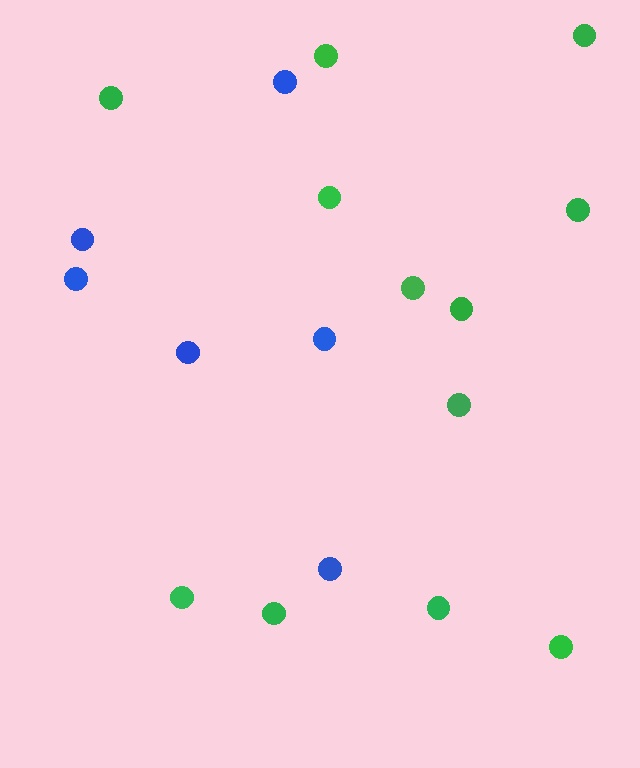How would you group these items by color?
There are 2 groups: one group of blue circles (6) and one group of green circles (12).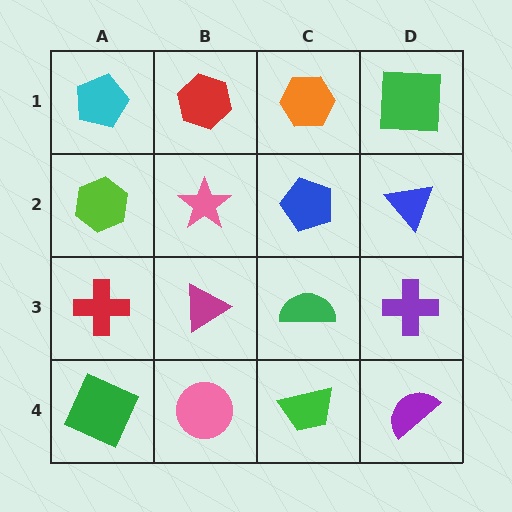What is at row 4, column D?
A purple semicircle.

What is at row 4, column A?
A green square.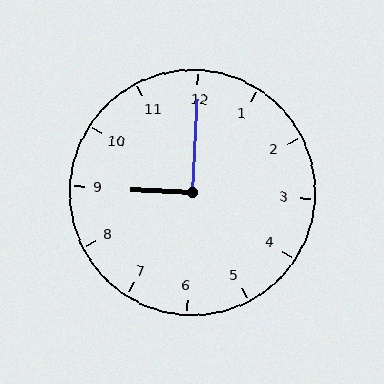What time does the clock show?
9:00.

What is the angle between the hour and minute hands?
Approximately 90 degrees.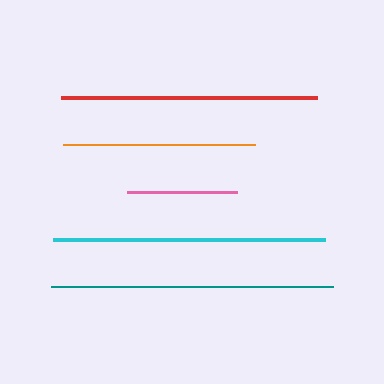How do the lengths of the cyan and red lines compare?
The cyan and red lines are approximately the same length.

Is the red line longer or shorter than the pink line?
The red line is longer than the pink line.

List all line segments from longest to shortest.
From longest to shortest: teal, cyan, red, orange, pink.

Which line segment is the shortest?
The pink line is the shortest at approximately 109 pixels.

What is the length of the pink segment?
The pink segment is approximately 109 pixels long.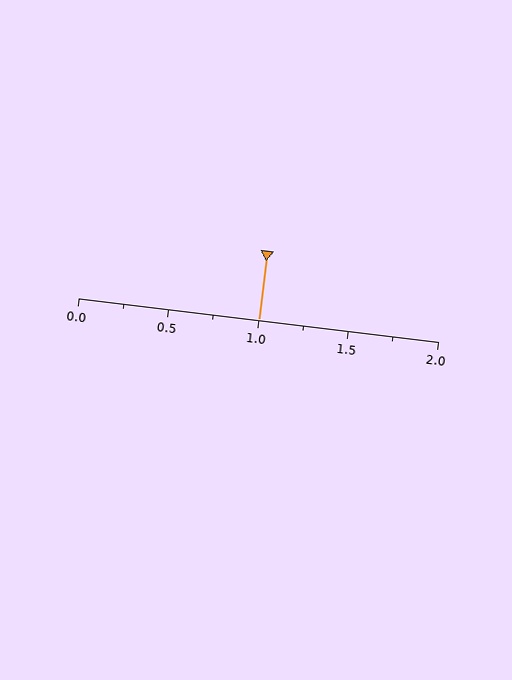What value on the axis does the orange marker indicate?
The marker indicates approximately 1.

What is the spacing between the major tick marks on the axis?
The major ticks are spaced 0.5 apart.